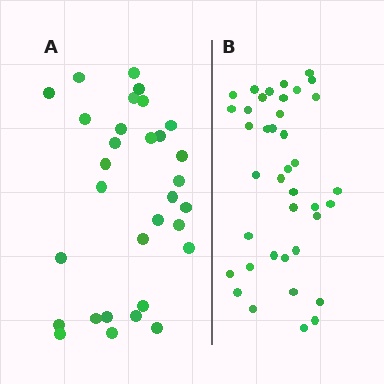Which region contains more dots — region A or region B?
Region B (the right region) has more dots.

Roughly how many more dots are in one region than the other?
Region B has roughly 8 or so more dots than region A.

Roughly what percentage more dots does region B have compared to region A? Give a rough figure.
About 25% more.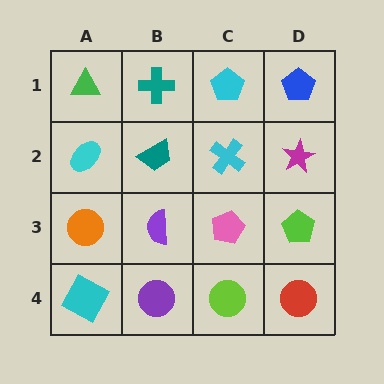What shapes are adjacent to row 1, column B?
A teal trapezoid (row 2, column B), a green triangle (row 1, column A), a cyan pentagon (row 1, column C).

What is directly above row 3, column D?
A magenta star.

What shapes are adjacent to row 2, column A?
A green triangle (row 1, column A), an orange circle (row 3, column A), a teal trapezoid (row 2, column B).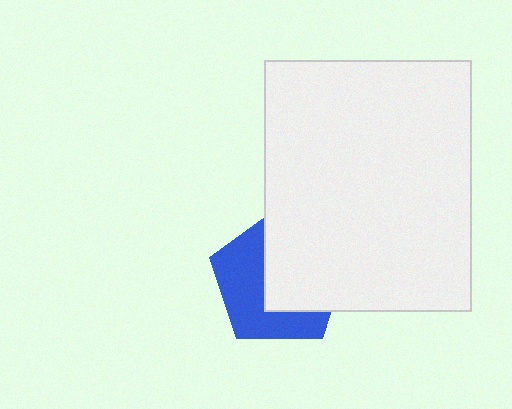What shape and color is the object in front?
The object in front is a white rectangle.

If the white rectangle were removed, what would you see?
You would see the complete blue pentagon.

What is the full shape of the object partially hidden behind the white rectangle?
The partially hidden object is a blue pentagon.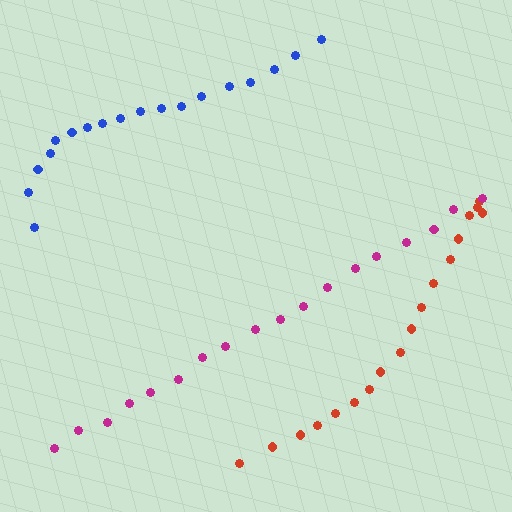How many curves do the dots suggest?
There are 3 distinct paths.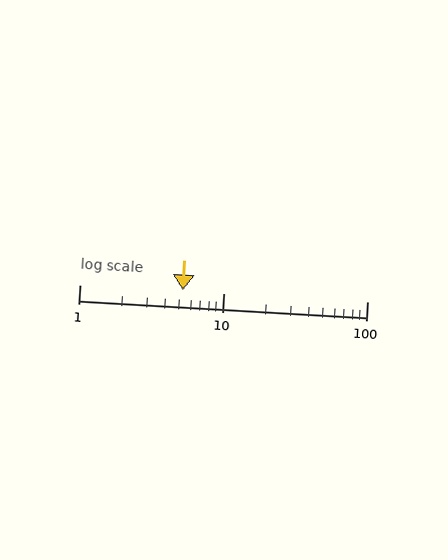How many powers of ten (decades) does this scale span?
The scale spans 2 decades, from 1 to 100.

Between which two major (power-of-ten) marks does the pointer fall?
The pointer is between 1 and 10.